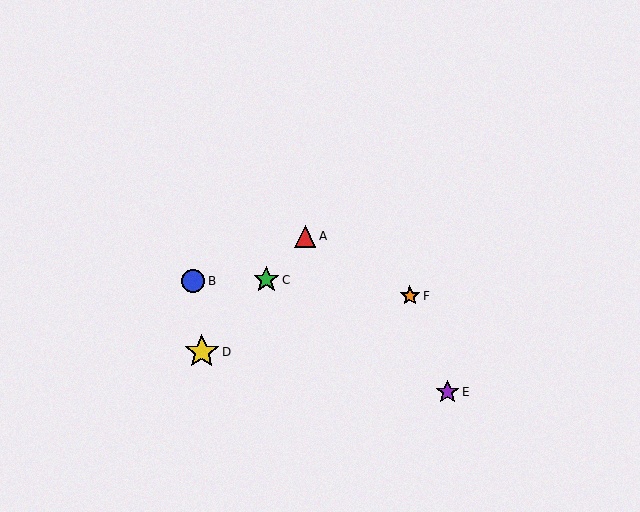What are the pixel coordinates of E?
Object E is at (447, 392).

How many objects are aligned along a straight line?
3 objects (A, C, D) are aligned along a straight line.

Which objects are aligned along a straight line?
Objects A, C, D are aligned along a straight line.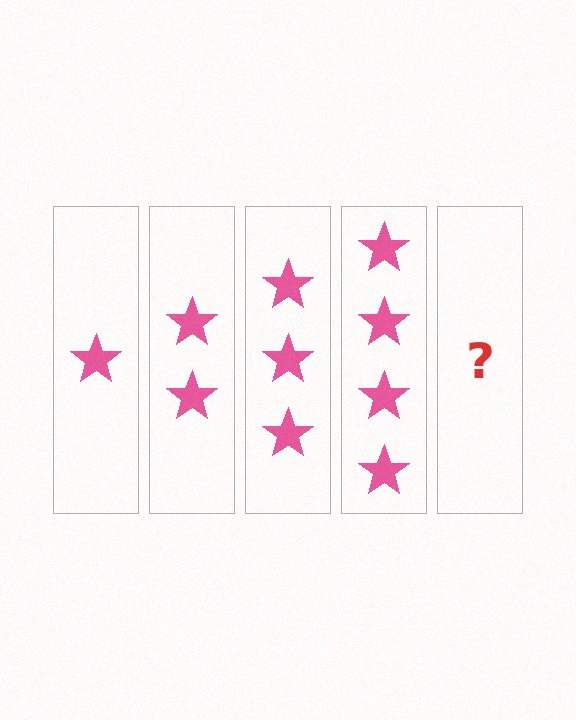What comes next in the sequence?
The next element should be 5 stars.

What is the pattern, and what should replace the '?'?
The pattern is that each step adds one more star. The '?' should be 5 stars.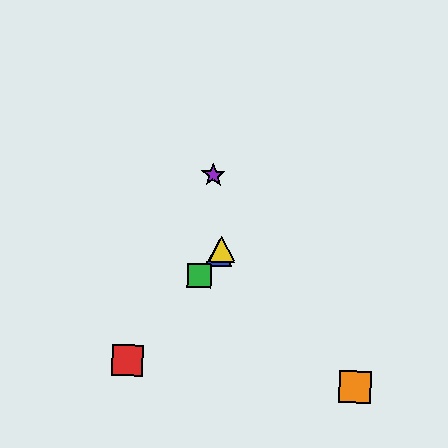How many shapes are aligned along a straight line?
4 shapes (the red square, the blue triangle, the green square, the yellow triangle) are aligned along a straight line.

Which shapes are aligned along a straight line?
The red square, the blue triangle, the green square, the yellow triangle are aligned along a straight line.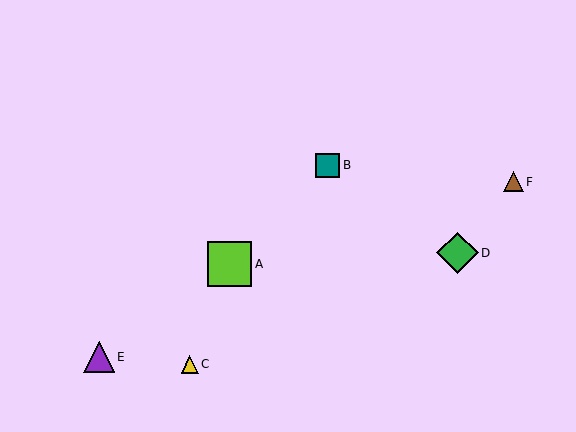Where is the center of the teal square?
The center of the teal square is at (328, 165).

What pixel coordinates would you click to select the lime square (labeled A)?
Click at (230, 264) to select the lime square A.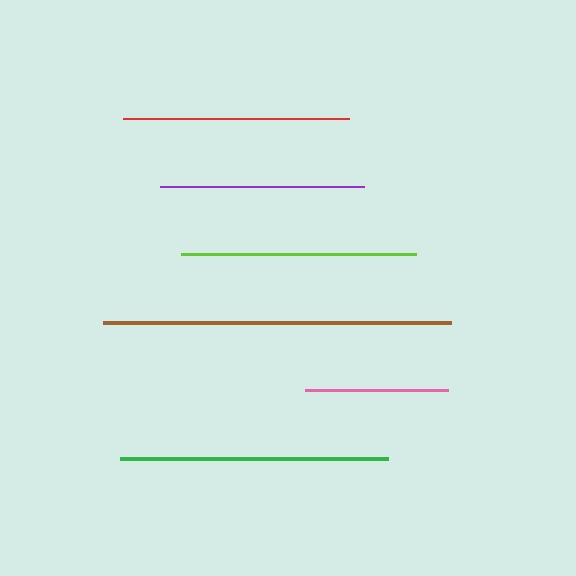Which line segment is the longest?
The brown line is the longest at approximately 348 pixels.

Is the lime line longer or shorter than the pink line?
The lime line is longer than the pink line.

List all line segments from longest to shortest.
From longest to shortest: brown, green, lime, red, purple, pink.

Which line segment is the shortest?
The pink line is the shortest at approximately 144 pixels.